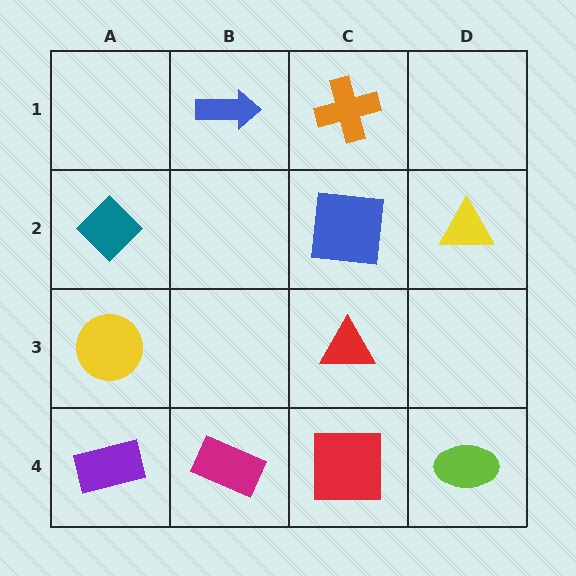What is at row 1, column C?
An orange cross.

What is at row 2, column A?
A teal diamond.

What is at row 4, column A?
A purple rectangle.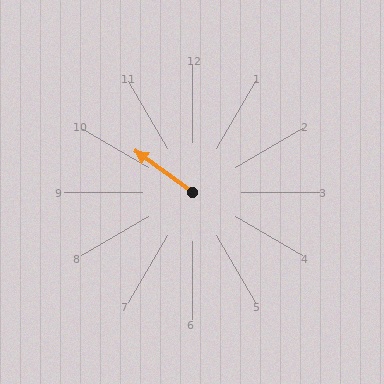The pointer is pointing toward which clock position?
Roughly 10 o'clock.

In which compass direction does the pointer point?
Northwest.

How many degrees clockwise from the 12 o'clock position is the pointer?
Approximately 306 degrees.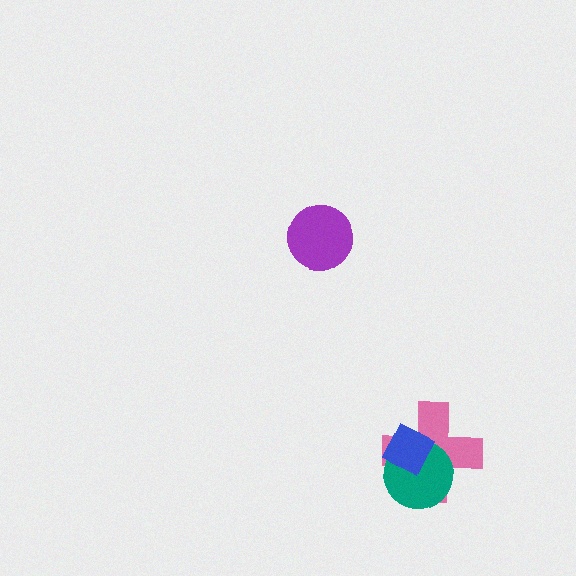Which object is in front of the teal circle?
The blue diamond is in front of the teal circle.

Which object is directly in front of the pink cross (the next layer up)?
The teal circle is directly in front of the pink cross.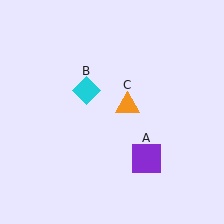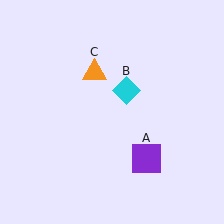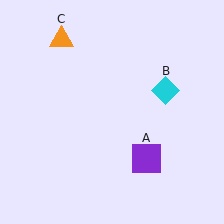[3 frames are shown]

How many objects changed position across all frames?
2 objects changed position: cyan diamond (object B), orange triangle (object C).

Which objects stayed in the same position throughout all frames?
Purple square (object A) remained stationary.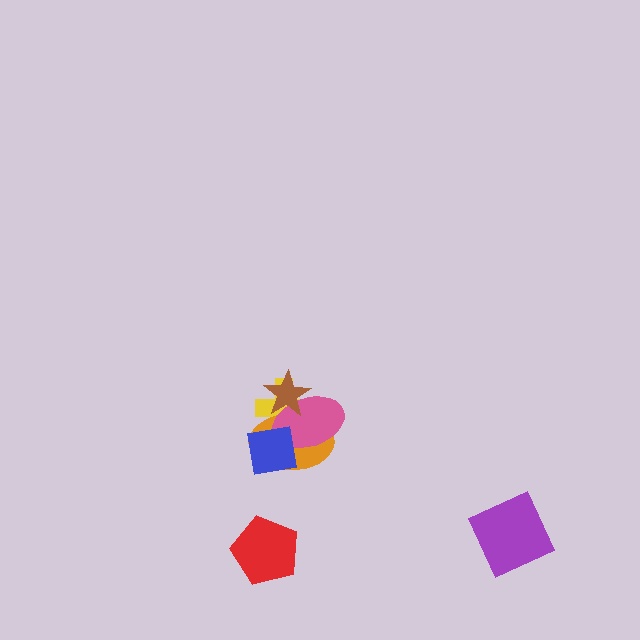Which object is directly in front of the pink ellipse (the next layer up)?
The blue square is directly in front of the pink ellipse.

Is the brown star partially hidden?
No, no other shape covers it.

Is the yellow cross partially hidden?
Yes, it is partially covered by another shape.